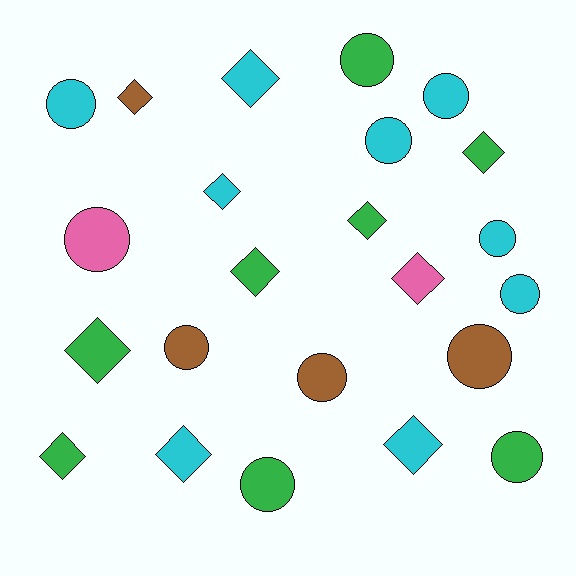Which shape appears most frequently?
Circle, with 12 objects.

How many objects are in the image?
There are 23 objects.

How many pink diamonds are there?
There is 1 pink diamond.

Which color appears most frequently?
Cyan, with 9 objects.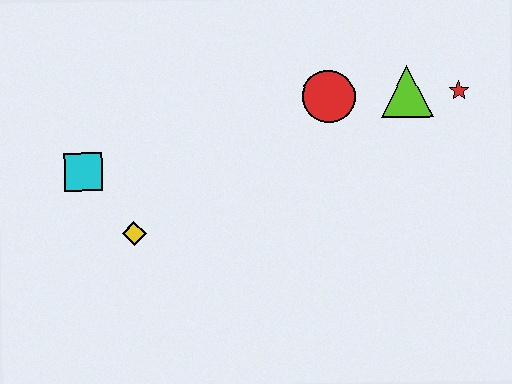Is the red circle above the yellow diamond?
Yes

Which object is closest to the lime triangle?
The red star is closest to the lime triangle.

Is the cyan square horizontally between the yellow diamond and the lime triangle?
No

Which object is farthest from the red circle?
The cyan square is farthest from the red circle.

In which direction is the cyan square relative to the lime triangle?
The cyan square is to the left of the lime triangle.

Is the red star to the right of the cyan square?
Yes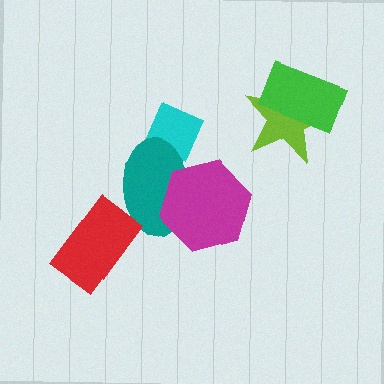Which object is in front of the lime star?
The green rectangle is in front of the lime star.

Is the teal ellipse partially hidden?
Yes, it is partially covered by another shape.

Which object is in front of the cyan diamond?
The teal ellipse is in front of the cyan diamond.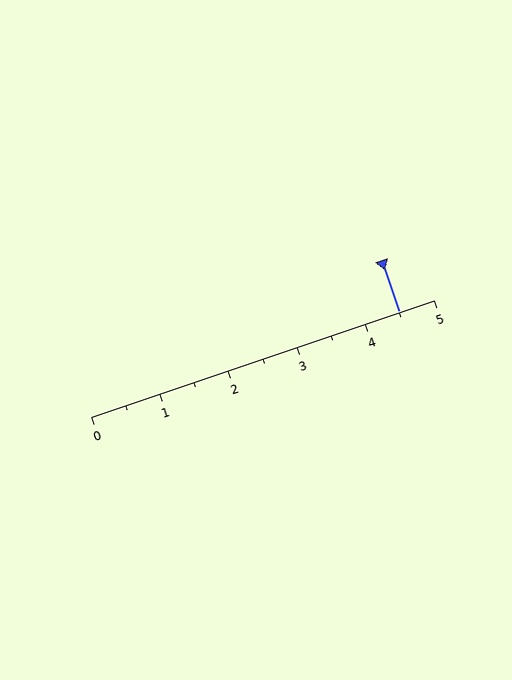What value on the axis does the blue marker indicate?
The marker indicates approximately 4.5.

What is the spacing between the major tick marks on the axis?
The major ticks are spaced 1 apart.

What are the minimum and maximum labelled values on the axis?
The axis runs from 0 to 5.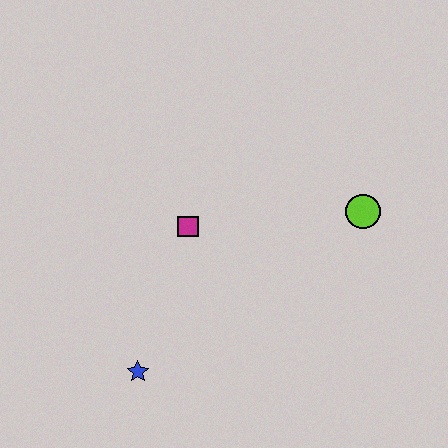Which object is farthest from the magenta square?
The lime circle is farthest from the magenta square.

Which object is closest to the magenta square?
The blue star is closest to the magenta square.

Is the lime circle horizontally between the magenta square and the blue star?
No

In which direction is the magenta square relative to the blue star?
The magenta square is above the blue star.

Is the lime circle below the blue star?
No